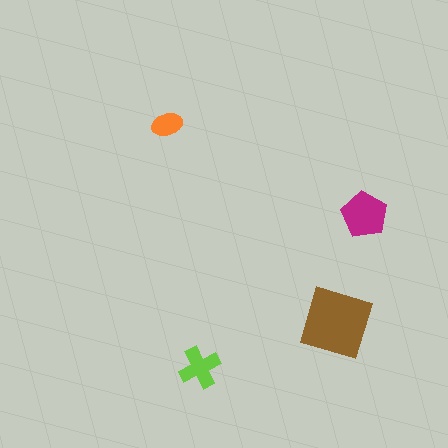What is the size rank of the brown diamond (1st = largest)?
1st.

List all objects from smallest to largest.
The orange ellipse, the lime cross, the magenta pentagon, the brown diamond.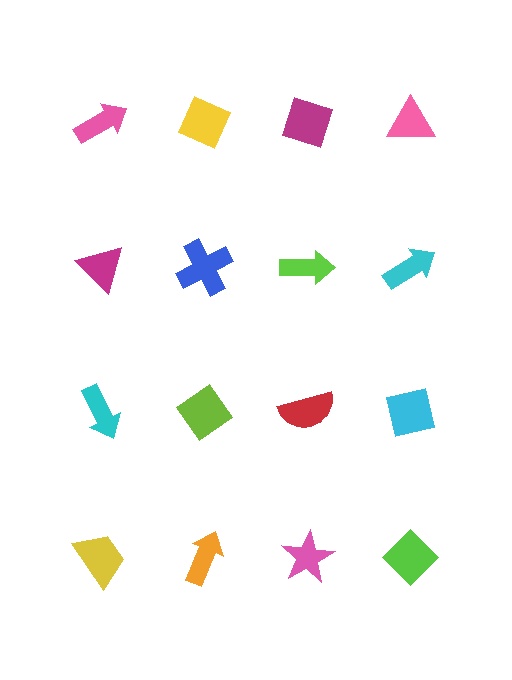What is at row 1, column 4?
A pink triangle.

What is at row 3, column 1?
A cyan arrow.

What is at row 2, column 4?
A cyan arrow.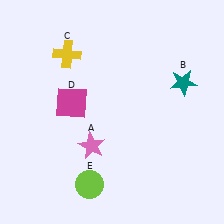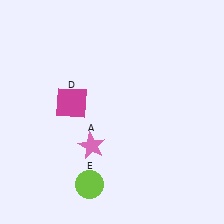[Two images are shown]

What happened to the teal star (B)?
The teal star (B) was removed in Image 2. It was in the top-right area of Image 1.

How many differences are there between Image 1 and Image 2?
There are 2 differences between the two images.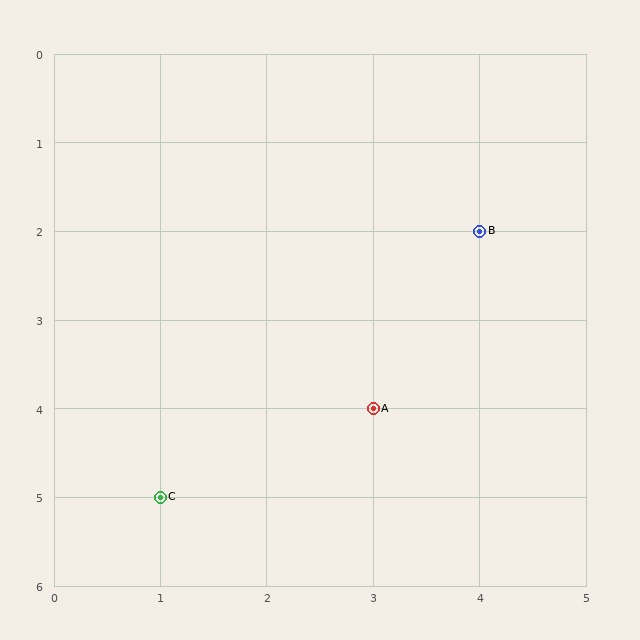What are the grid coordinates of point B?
Point B is at grid coordinates (4, 2).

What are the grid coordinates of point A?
Point A is at grid coordinates (3, 4).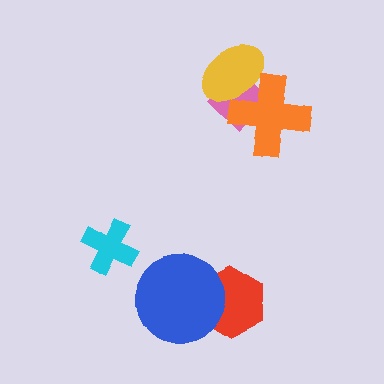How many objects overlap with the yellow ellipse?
2 objects overlap with the yellow ellipse.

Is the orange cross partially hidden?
No, no other shape covers it.